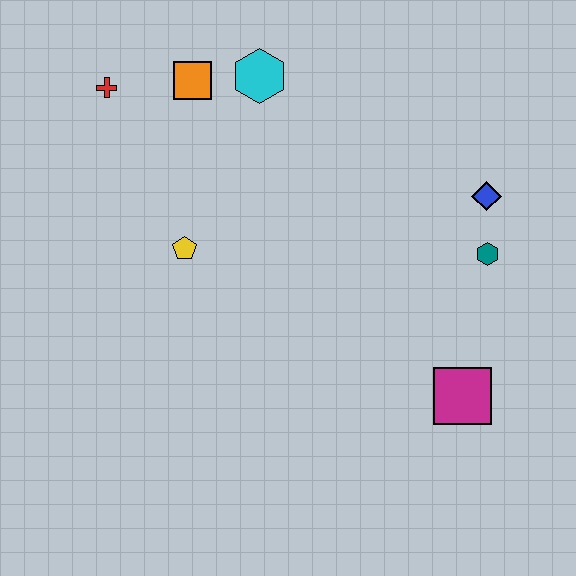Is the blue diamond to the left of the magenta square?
No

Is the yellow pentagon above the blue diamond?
No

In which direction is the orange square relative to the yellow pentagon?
The orange square is above the yellow pentagon.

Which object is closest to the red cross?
The orange square is closest to the red cross.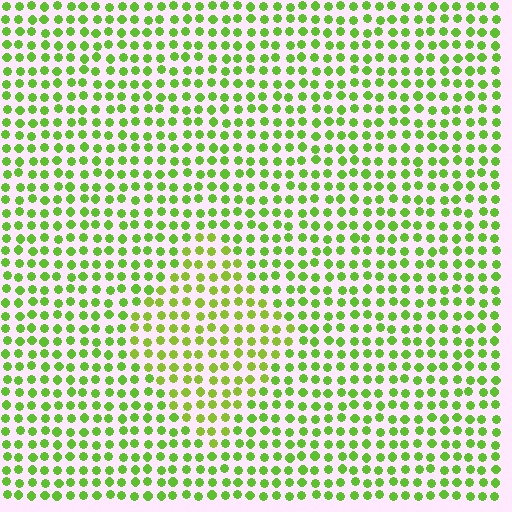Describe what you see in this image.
The image is filled with small lime elements in a uniform arrangement. A diamond-shaped region is visible where the elements are tinted to a slightly different hue, forming a subtle color boundary.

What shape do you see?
I see a diamond.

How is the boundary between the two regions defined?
The boundary is defined purely by a slight shift in hue (about 18 degrees). Spacing, size, and orientation are identical on both sides.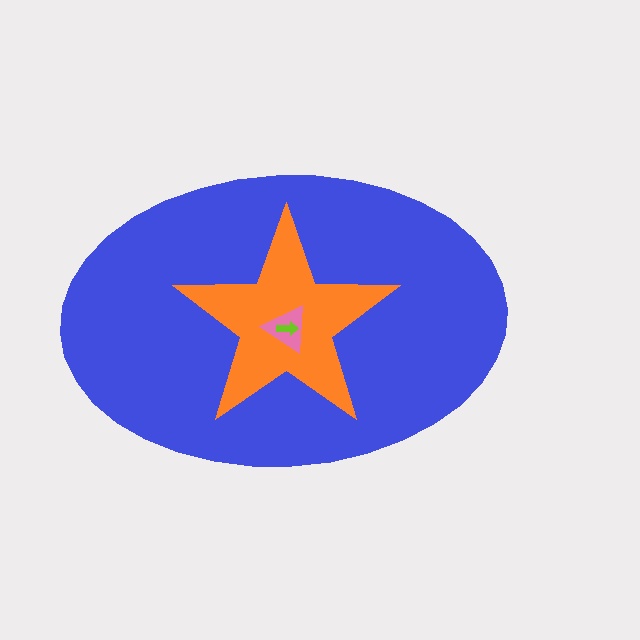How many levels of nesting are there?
4.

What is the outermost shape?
The blue ellipse.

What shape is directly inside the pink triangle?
The lime arrow.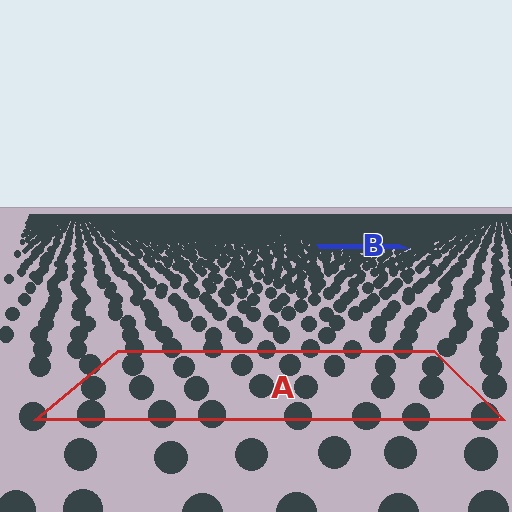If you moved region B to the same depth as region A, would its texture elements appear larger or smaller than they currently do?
They would appear larger. At a closer depth, the same texture elements are projected at a bigger on-screen size.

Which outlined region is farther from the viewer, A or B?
Region B is farther from the viewer — the texture elements inside it appear smaller and more densely packed.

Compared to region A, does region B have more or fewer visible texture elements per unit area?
Region B has more texture elements per unit area — they are packed more densely because it is farther away.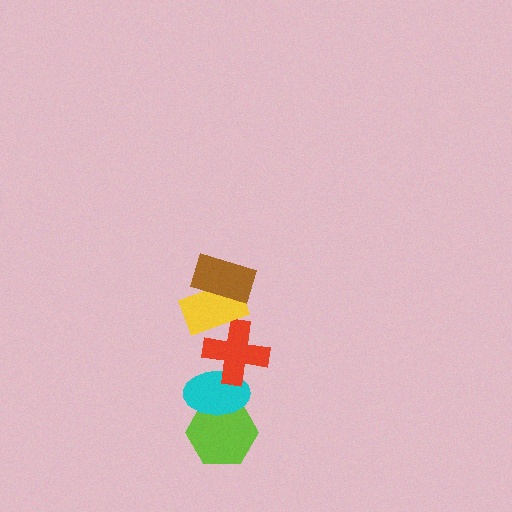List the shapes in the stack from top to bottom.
From top to bottom: the brown rectangle, the yellow rectangle, the red cross, the cyan ellipse, the lime hexagon.